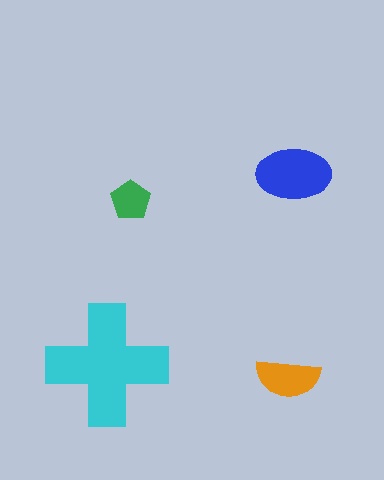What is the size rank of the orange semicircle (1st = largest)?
3rd.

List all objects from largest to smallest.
The cyan cross, the blue ellipse, the orange semicircle, the green pentagon.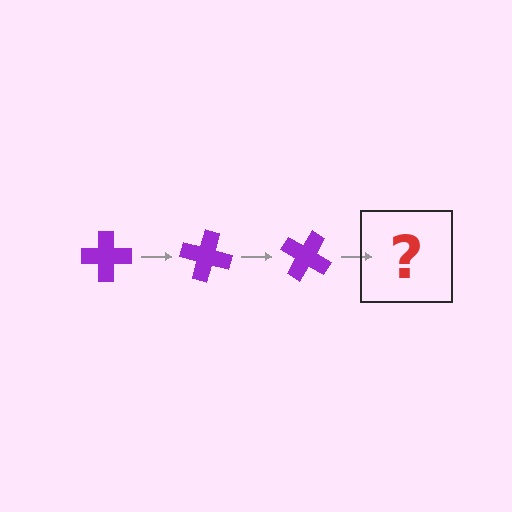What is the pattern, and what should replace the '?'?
The pattern is that the cross rotates 15 degrees each step. The '?' should be a purple cross rotated 45 degrees.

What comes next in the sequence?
The next element should be a purple cross rotated 45 degrees.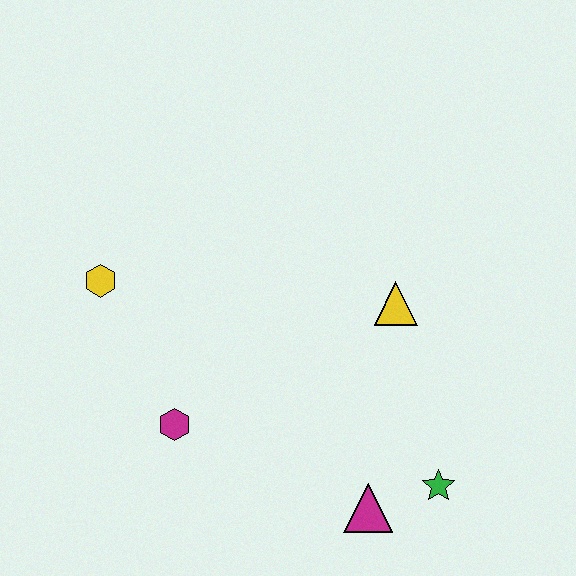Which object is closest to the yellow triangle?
The green star is closest to the yellow triangle.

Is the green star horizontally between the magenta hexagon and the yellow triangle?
No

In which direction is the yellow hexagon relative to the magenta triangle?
The yellow hexagon is to the left of the magenta triangle.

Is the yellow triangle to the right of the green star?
No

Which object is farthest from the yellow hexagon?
The green star is farthest from the yellow hexagon.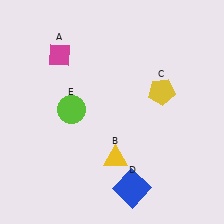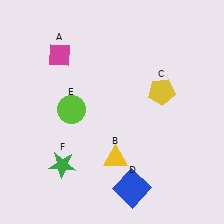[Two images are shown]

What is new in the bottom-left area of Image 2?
A green star (F) was added in the bottom-left area of Image 2.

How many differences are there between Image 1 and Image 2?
There is 1 difference between the two images.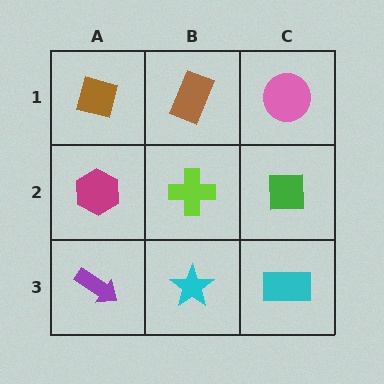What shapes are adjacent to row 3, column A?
A magenta hexagon (row 2, column A), a cyan star (row 3, column B).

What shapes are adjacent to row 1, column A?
A magenta hexagon (row 2, column A), a brown rectangle (row 1, column B).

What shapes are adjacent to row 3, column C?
A green square (row 2, column C), a cyan star (row 3, column B).